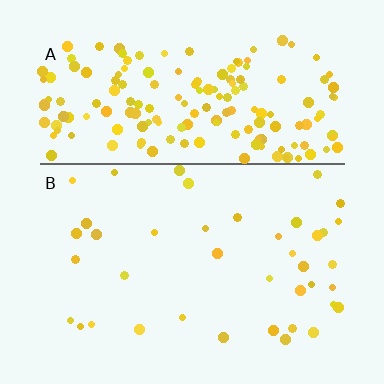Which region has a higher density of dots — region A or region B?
A (the top).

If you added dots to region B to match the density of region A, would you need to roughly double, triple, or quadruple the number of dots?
Approximately quadruple.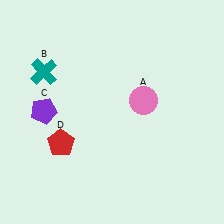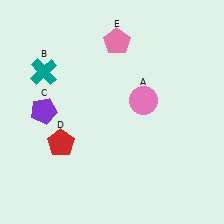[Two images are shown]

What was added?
A pink pentagon (E) was added in Image 2.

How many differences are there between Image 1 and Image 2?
There is 1 difference between the two images.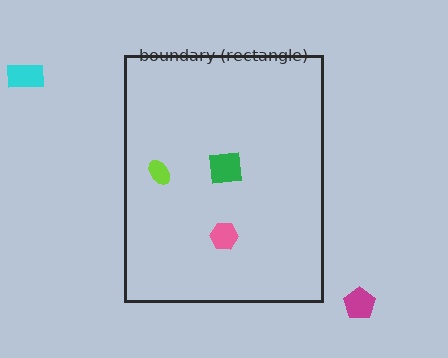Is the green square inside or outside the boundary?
Inside.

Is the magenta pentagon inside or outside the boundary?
Outside.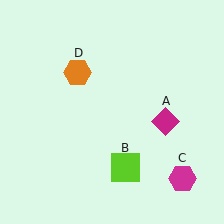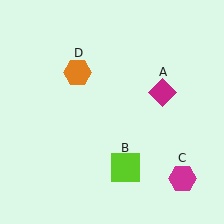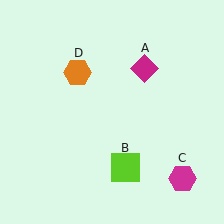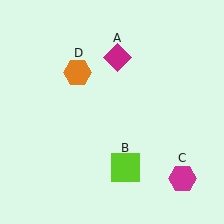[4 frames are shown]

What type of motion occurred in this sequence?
The magenta diamond (object A) rotated counterclockwise around the center of the scene.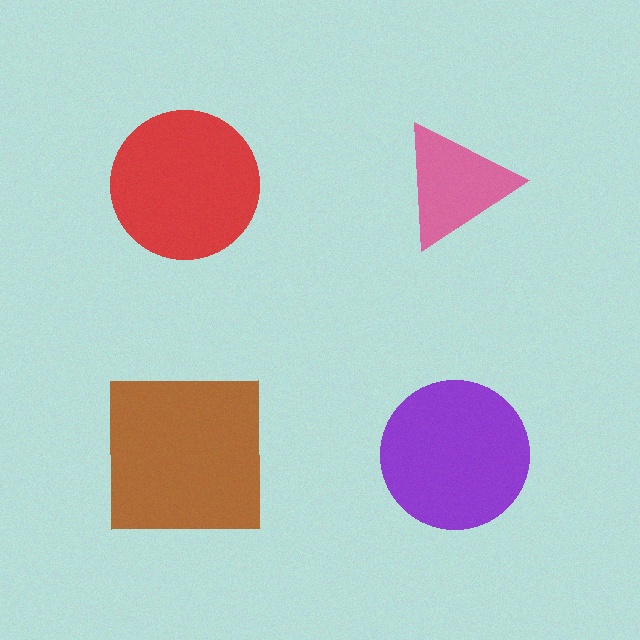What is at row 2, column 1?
A brown square.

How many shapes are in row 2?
2 shapes.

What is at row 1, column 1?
A red circle.